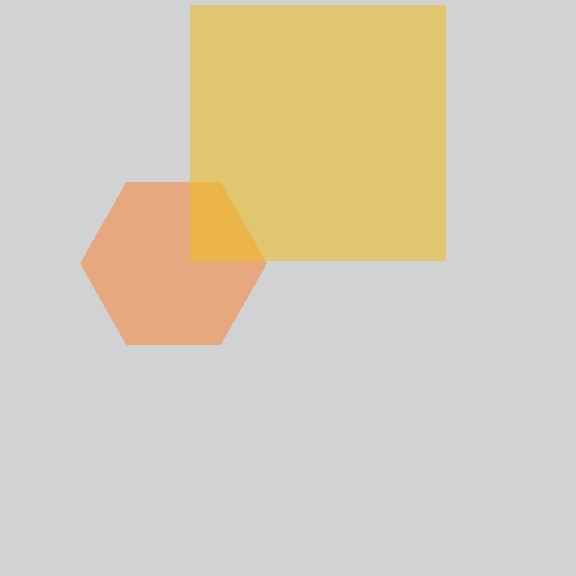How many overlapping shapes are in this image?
There are 2 overlapping shapes in the image.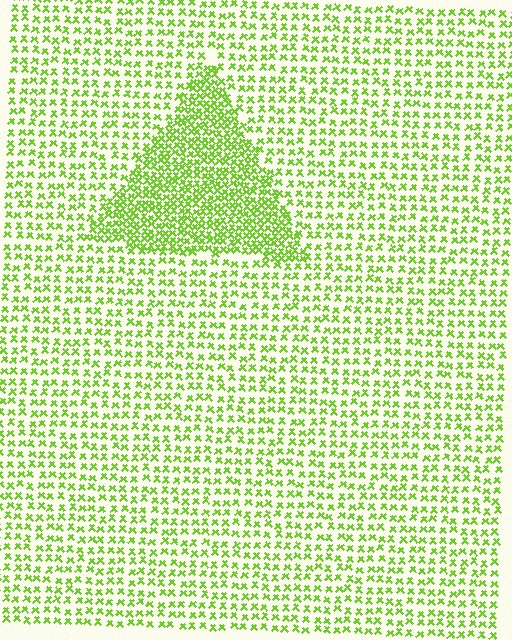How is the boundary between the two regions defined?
The boundary is defined by a change in element density (approximately 2.0x ratio). All elements are the same color, size, and shape.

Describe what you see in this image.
The image contains small lime elements arranged at two different densities. A triangle-shaped region is visible where the elements are more densely packed than the surrounding area.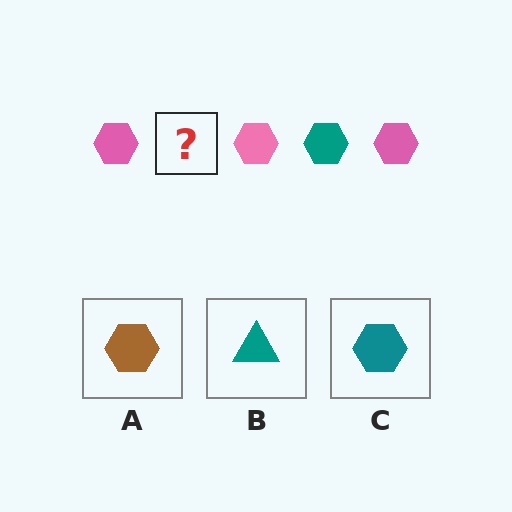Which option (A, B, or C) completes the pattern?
C.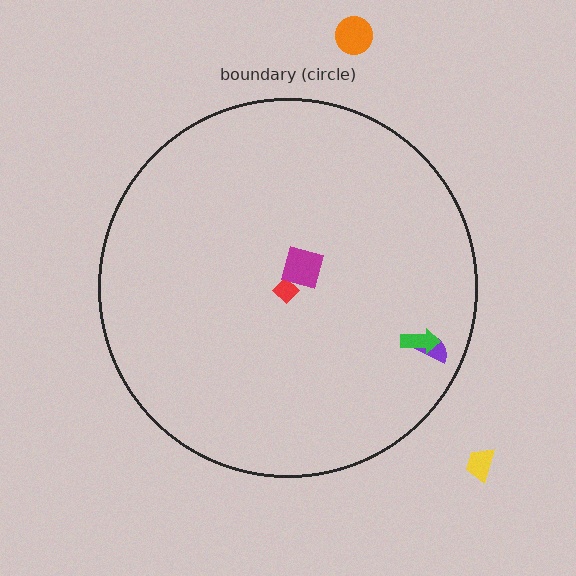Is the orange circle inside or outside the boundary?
Outside.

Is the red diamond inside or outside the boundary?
Inside.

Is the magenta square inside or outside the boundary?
Inside.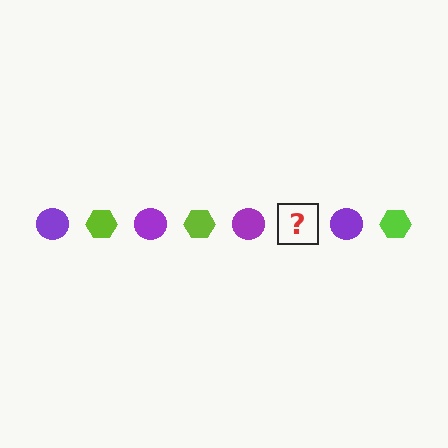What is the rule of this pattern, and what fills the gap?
The rule is that the pattern alternates between purple circle and lime hexagon. The gap should be filled with a lime hexagon.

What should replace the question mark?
The question mark should be replaced with a lime hexagon.